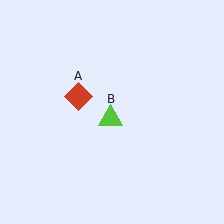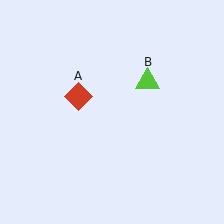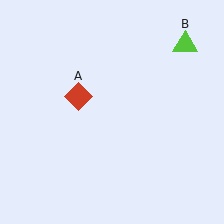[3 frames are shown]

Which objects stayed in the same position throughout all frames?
Red diamond (object A) remained stationary.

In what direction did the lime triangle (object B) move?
The lime triangle (object B) moved up and to the right.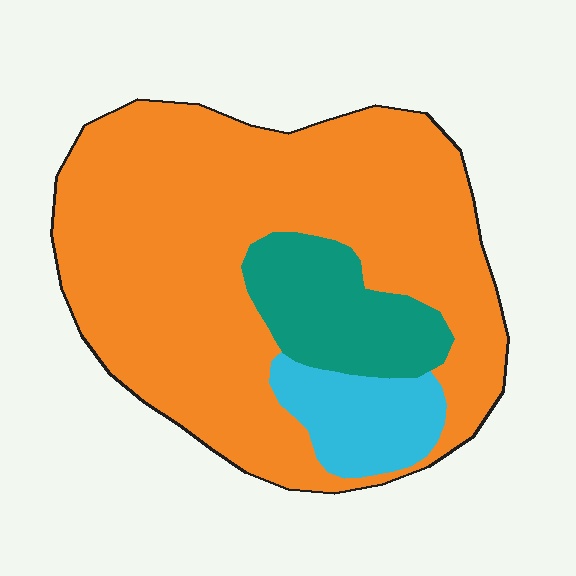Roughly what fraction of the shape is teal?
Teal takes up less than a quarter of the shape.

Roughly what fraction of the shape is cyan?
Cyan takes up less than a sixth of the shape.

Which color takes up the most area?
Orange, at roughly 75%.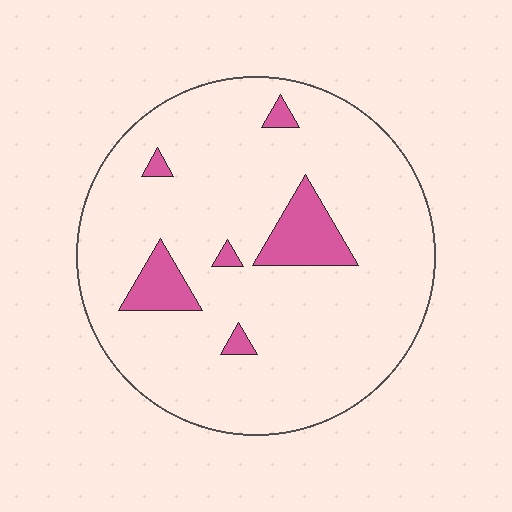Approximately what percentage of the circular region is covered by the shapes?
Approximately 10%.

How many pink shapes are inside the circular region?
6.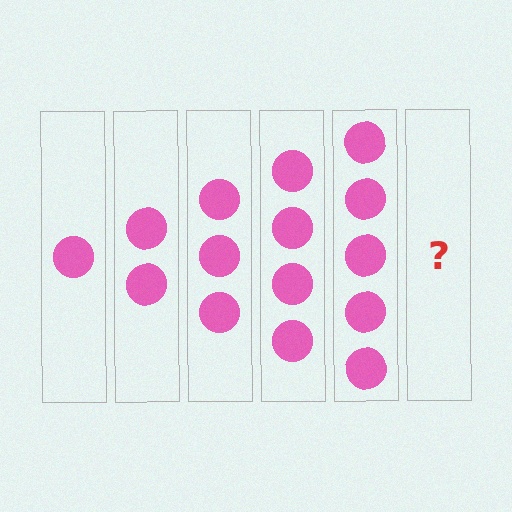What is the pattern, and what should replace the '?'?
The pattern is that each step adds one more circle. The '?' should be 6 circles.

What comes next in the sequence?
The next element should be 6 circles.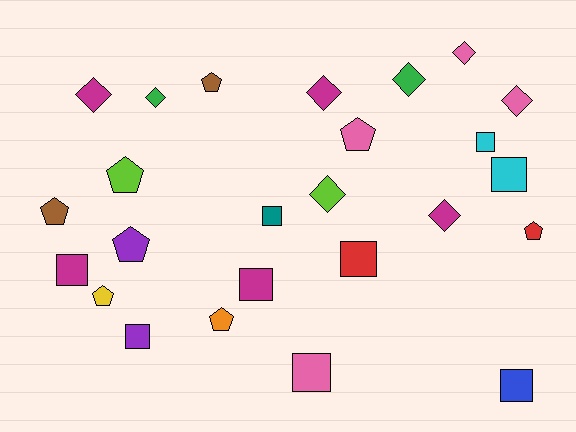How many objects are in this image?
There are 25 objects.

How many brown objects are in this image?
There are 2 brown objects.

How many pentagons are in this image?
There are 8 pentagons.